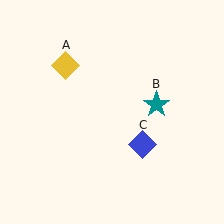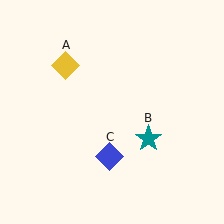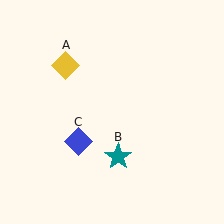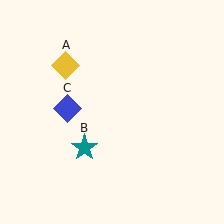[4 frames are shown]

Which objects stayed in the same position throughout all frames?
Yellow diamond (object A) remained stationary.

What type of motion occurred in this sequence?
The teal star (object B), blue diamond (object C) rotated clockwise around the center of the scene.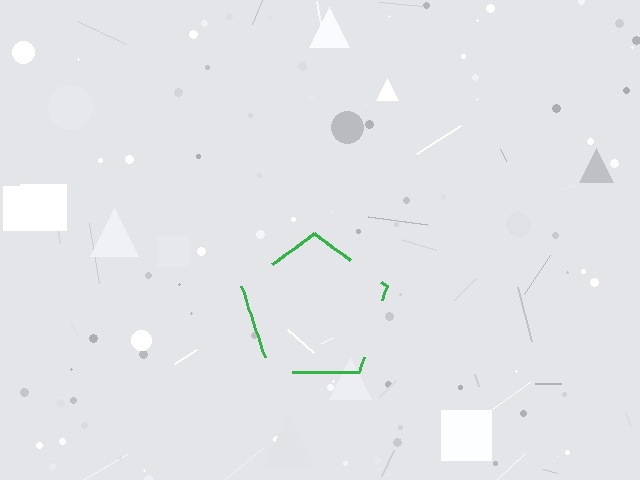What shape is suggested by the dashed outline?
The dashed outline suggests a pentagon.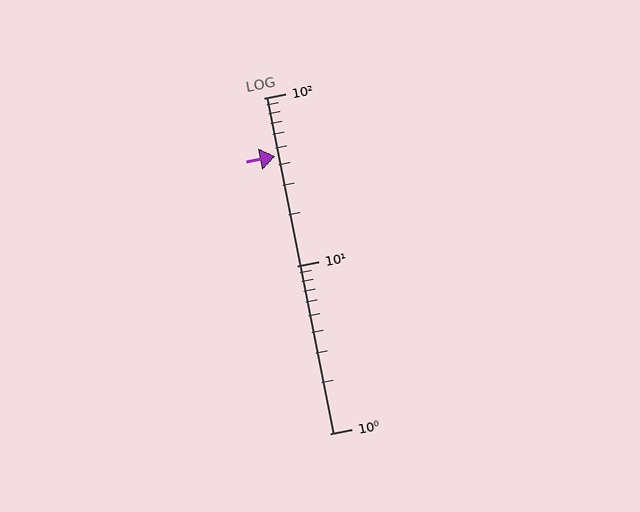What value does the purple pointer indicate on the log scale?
The pointer indicates approximately 45.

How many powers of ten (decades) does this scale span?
The scale spans 2 decades, from 1 to 100.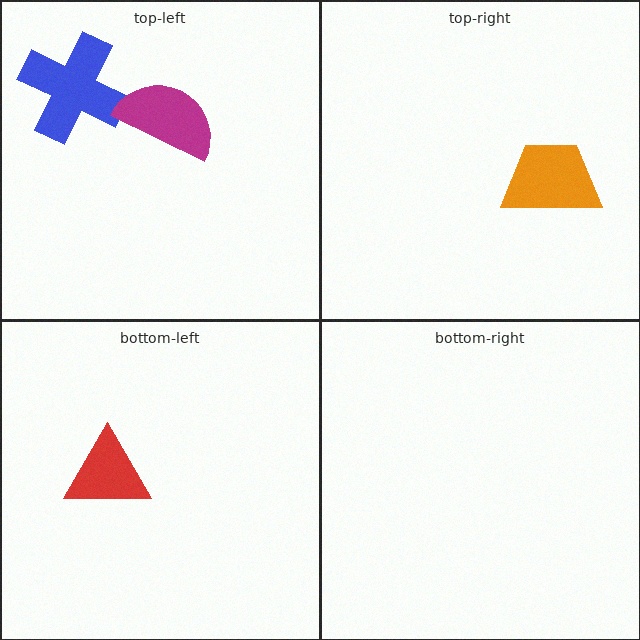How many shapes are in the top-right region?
1.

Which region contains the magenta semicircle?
The top-left region.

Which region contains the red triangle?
The bottom-left region.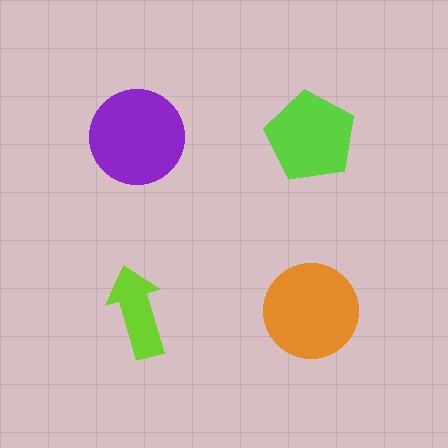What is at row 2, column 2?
An orange circle.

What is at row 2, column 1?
A lime arrow.